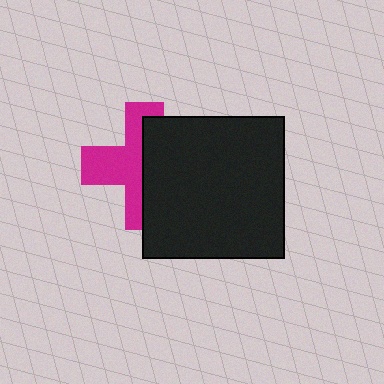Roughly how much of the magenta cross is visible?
About half of it is visible (roughly 49%).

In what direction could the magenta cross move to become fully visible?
The magenta cross could move left. That would shift it out from behind the black square entirely.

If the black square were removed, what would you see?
You would see the complete magenta cross.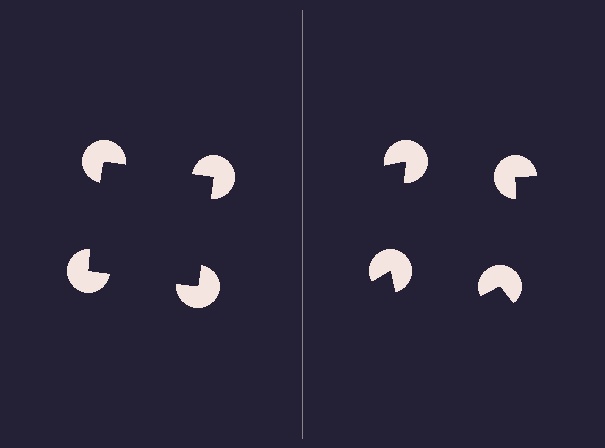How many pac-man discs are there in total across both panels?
8 — 4 on each side.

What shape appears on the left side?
An illusory square.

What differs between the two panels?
The pac-man discs are positioned identically on both sides; only the wedge orientations differ. On the left they align to a square; on the right they are misaligned.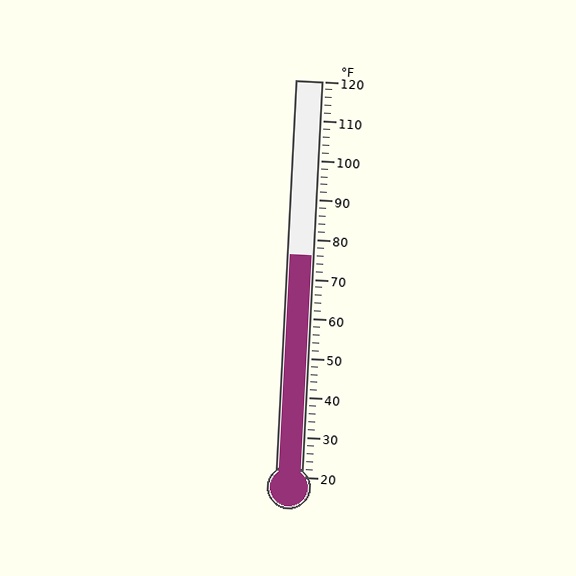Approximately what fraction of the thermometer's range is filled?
The thermometer is filled to approximately 55% of its range.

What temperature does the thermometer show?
The thermometer shows approximately 76°F.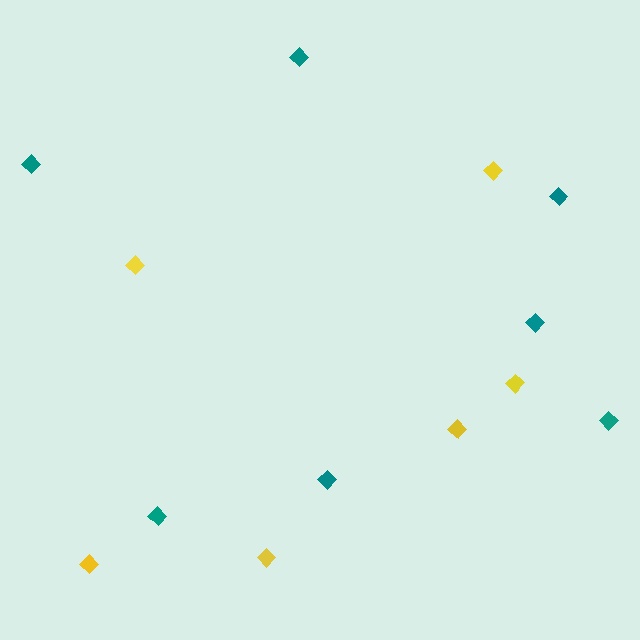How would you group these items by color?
There are 2 groups: one group of yellow diamonds (6) and one group of teal diamonds (7).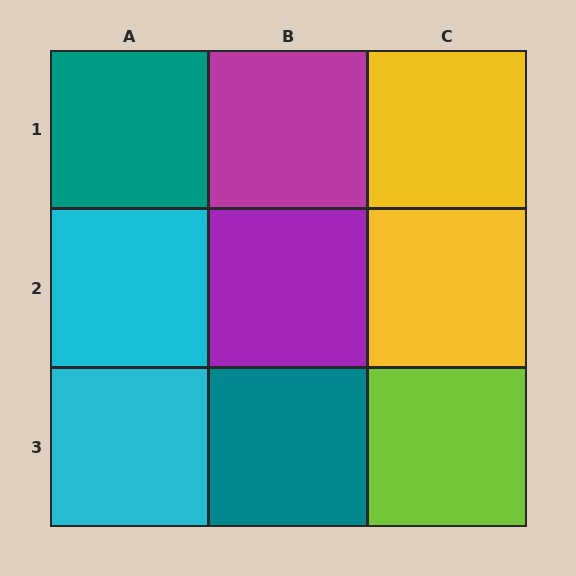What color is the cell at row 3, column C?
Lime.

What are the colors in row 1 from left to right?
Teal, magenta, yellow.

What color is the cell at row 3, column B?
Teal.